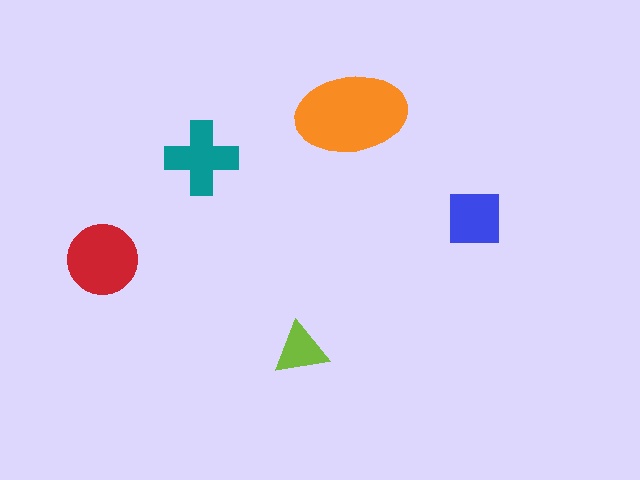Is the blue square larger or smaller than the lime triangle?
Larger.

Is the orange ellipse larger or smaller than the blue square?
Larger.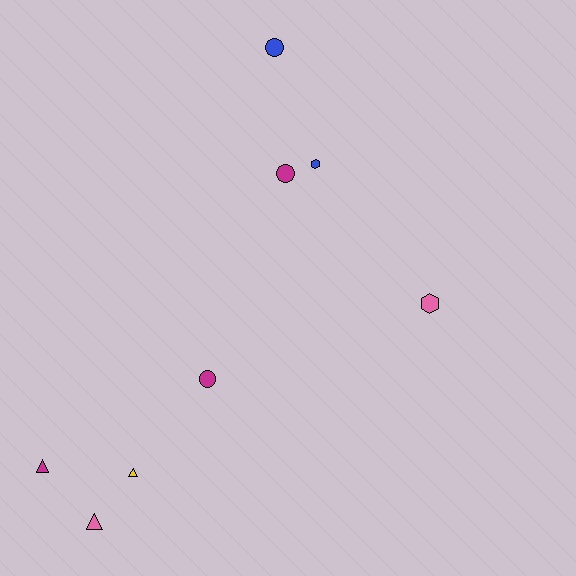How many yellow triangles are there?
There is 1 yellow triangle.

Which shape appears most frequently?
Circle, with 3 objects.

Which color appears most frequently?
Magenta, with 3 objects.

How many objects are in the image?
There are 8 objects.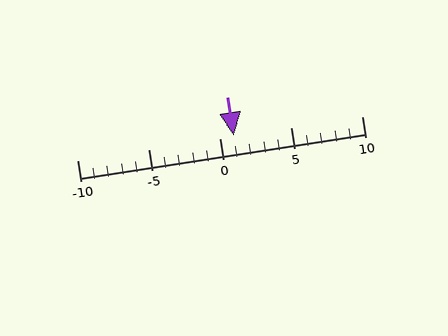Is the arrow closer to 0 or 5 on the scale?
The arrow is closer to 0.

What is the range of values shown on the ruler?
The ruler shows values from -10 to 10.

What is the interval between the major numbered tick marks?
The major tick marks are spaced 5 units apart.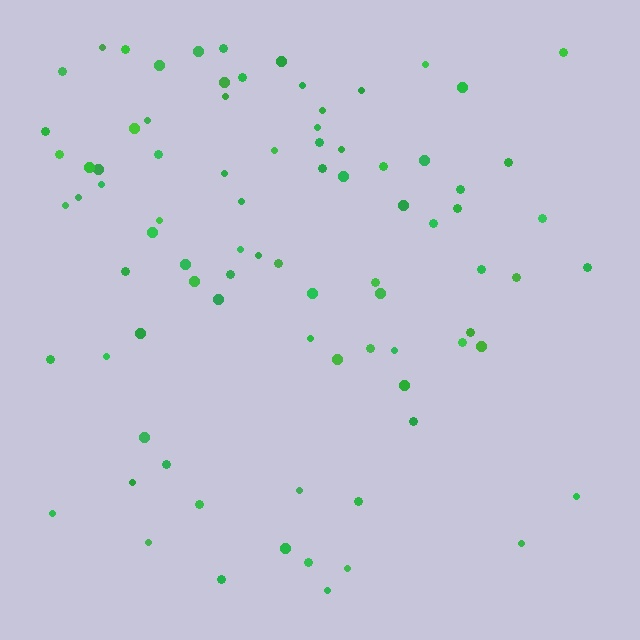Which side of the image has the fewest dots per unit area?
The bottom.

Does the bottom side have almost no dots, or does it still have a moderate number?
Still a moderate number, just noticeably fewer than the top.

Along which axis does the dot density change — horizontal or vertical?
Vertical.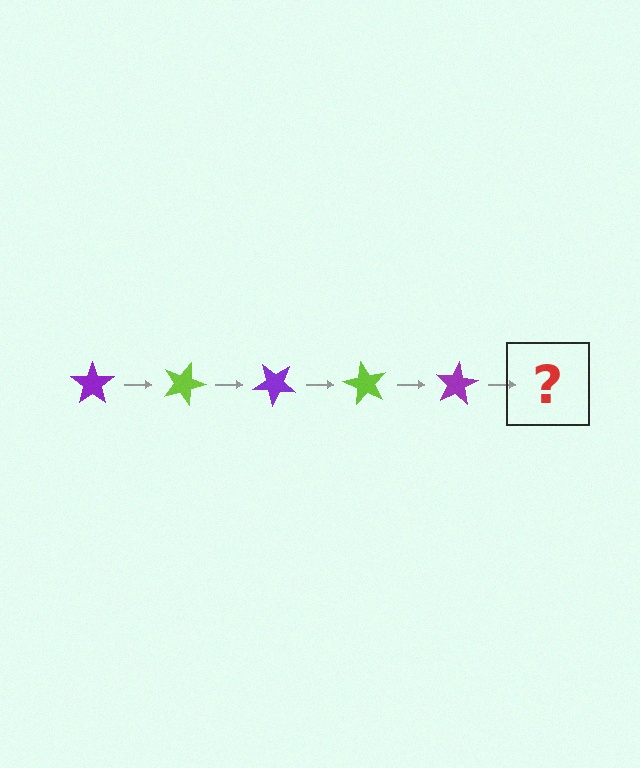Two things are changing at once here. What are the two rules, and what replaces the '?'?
The two rules are that it rotates 20 degrees each step and the color cycles through purple and lime. The '?' should be a lime star, rotated 100 degrees from the start.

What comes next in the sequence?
The next element should be a lime star, rotated 100 degrees from the start.